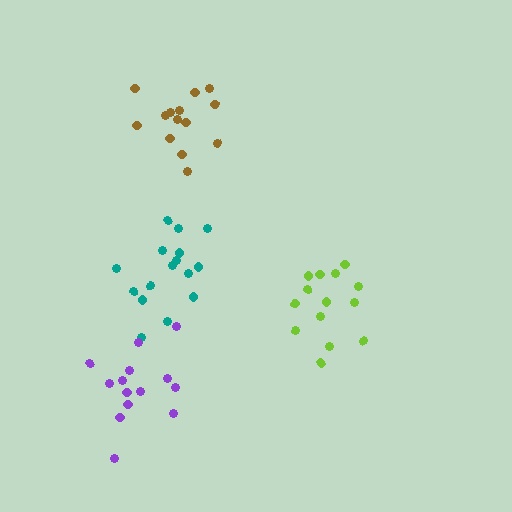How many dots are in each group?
Group 1: 14 dots, Group 2: 16 dots, Group 3: 14 dots, Group 4: 14 dots (58 total).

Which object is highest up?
The brown cluster is topmost.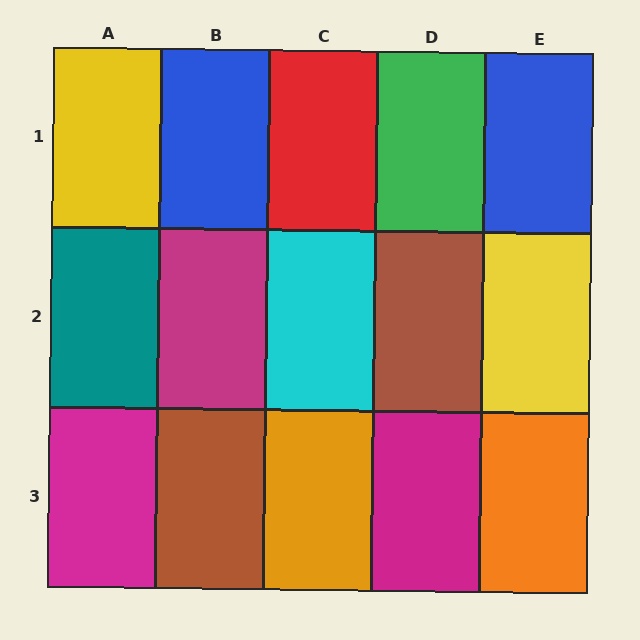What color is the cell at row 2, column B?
Magenta.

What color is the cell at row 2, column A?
Teal.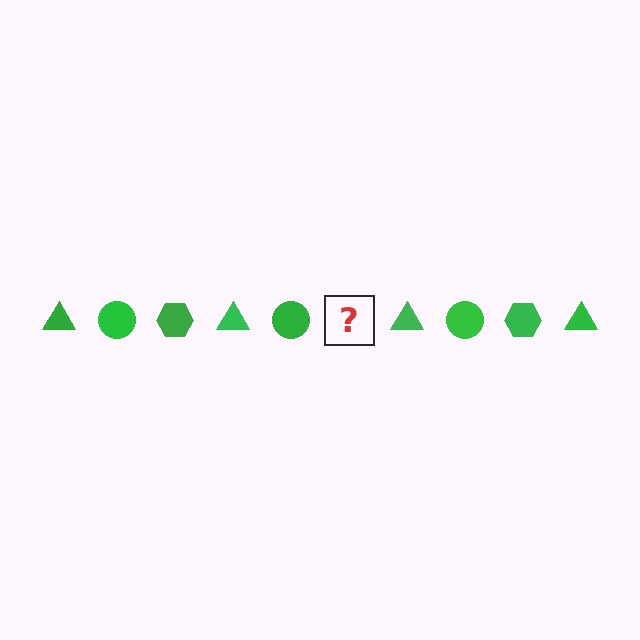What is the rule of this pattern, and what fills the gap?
The rule is that the pattern cycles through triangle, circle, hexagon shapes in green. The gap should be filled with a green hexagon.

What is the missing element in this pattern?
The missing element is a green hexagon.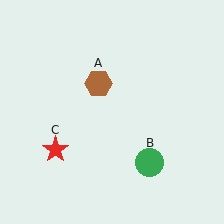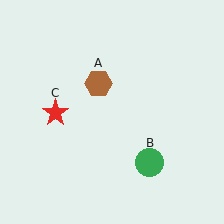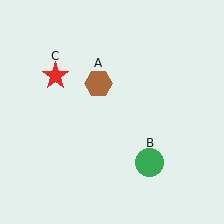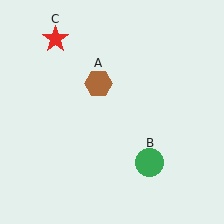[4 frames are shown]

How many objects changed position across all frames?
1 object changed position: red star (object C).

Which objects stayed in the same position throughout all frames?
Brown hexagon (object A) and green circle (object B) remained stationary.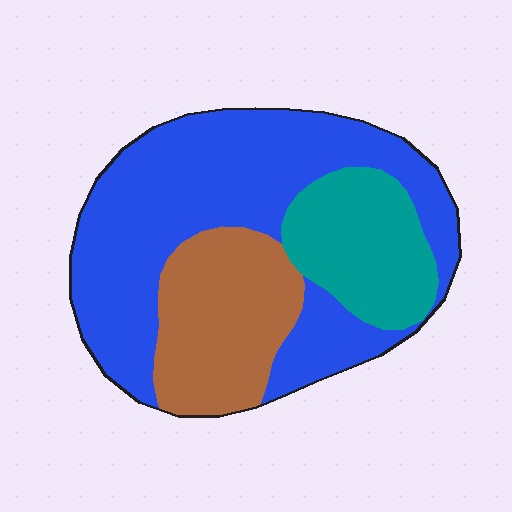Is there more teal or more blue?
Blue.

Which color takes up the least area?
Teal, at roughly 20%.